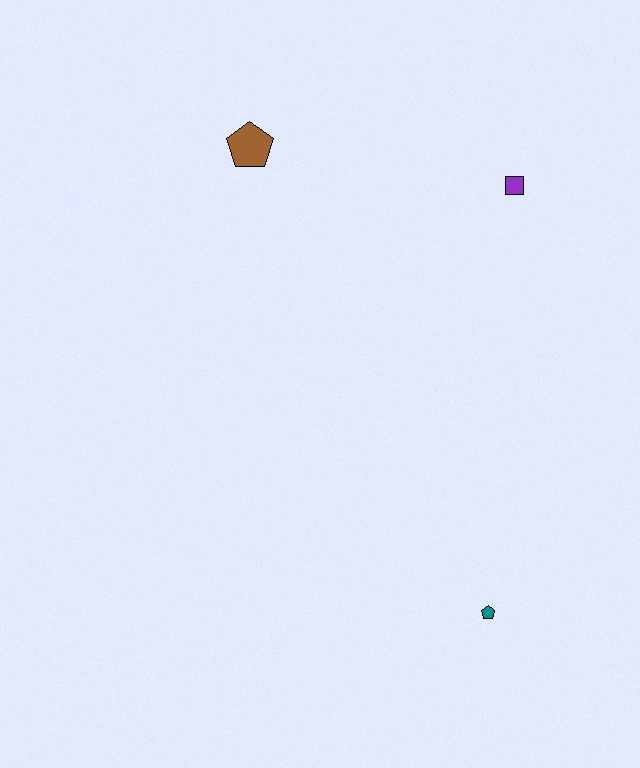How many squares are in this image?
There is 1 square.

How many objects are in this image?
There are 3 objects.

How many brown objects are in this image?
There is 1 brown object.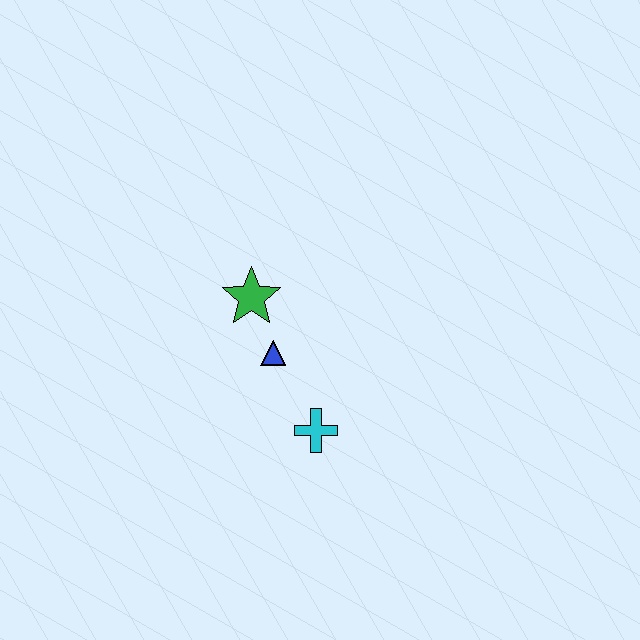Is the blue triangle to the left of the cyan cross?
Yes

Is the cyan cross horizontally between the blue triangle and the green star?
No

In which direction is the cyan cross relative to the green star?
The cyan cross is below the green star.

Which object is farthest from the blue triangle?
The cyan cross is farthest from the blue triangle.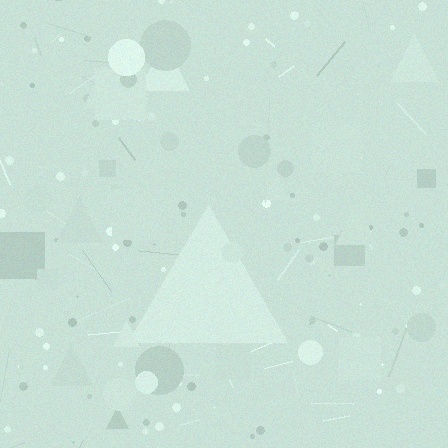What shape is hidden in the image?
A triangle is hidden in the image.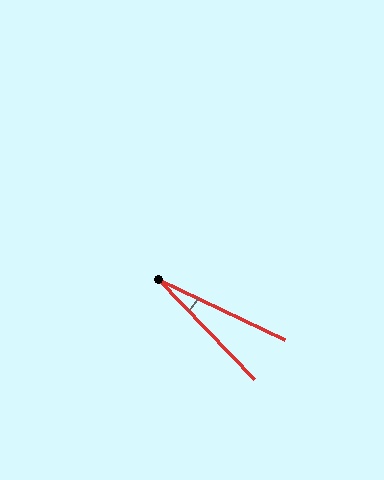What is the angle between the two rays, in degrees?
Approximately 21 degrees.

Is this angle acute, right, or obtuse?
It is acute.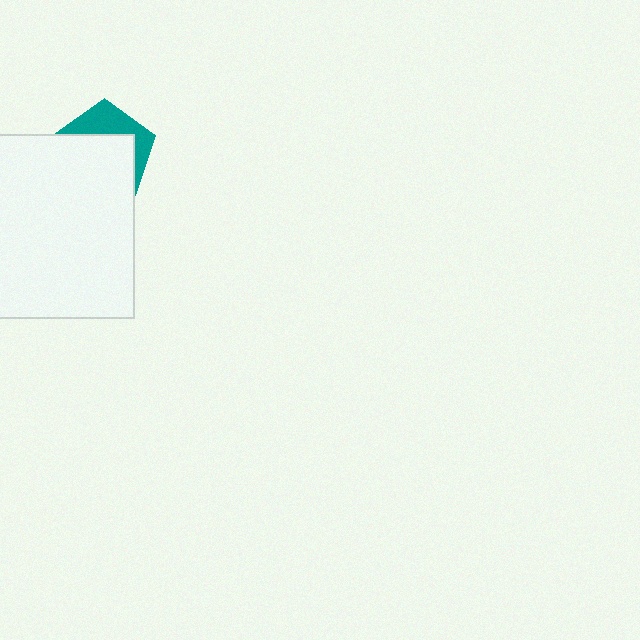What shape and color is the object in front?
The object in front is a white rectangle.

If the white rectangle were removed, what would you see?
You would see the complete teal pentagon.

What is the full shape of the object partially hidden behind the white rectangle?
The partially hidden object is a teal pentagon.